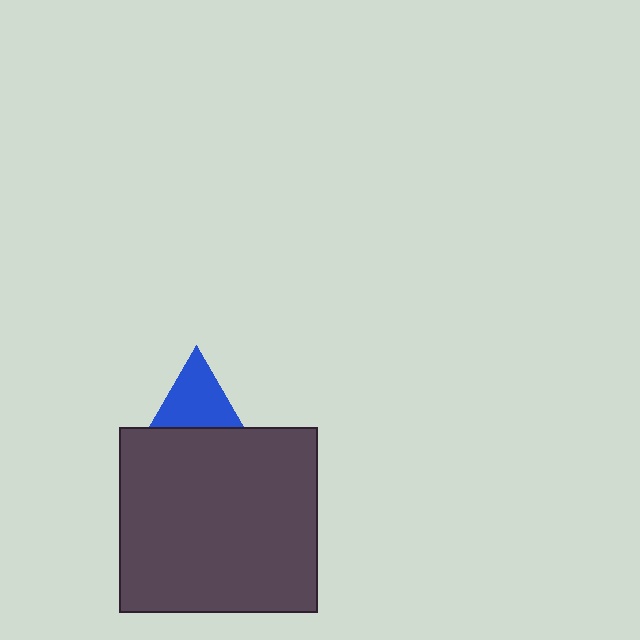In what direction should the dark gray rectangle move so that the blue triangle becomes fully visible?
The dark gray rectangle should move down. That is the shortest direction to clear the overlap and leave the blue triangle fully visible.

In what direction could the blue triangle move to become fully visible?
The blue triangle could move up. That would shift it out from behind the dark gray rectangle entirely.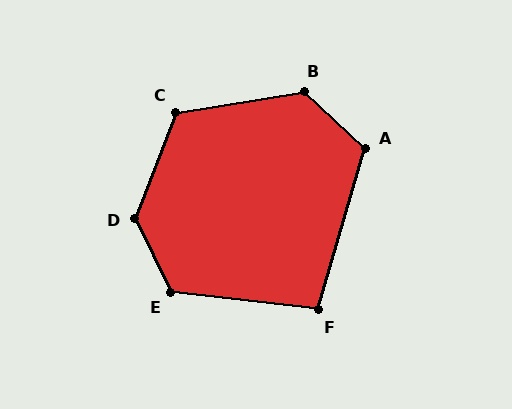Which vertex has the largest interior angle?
D, at approximately 133 degrees.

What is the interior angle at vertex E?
Approximately 123 degrees (obtuse).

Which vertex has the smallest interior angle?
F, at approximately 99 degrees.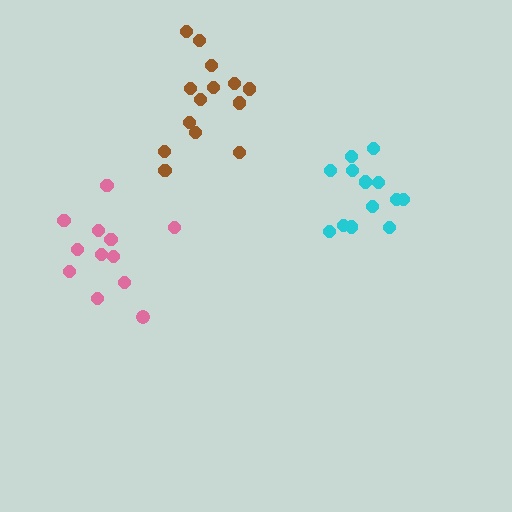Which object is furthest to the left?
The pink cluster is leftmost.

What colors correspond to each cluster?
The clusters are colored: pink, brown, cyan.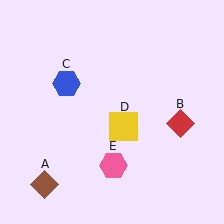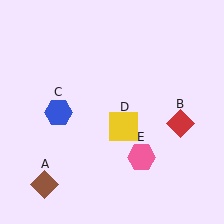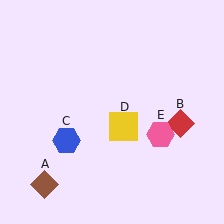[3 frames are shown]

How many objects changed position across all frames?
2 objects changed position: blue hexagon (object C), pink hexagon (object E).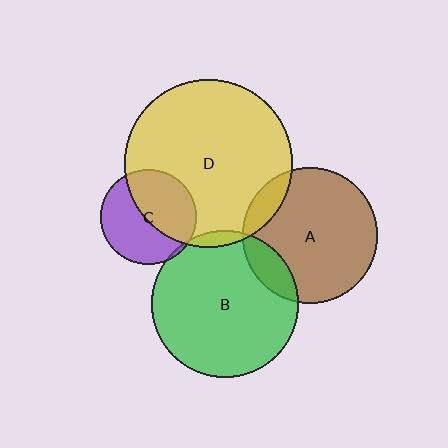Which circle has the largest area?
Circle D (yellow).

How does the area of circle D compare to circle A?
Approximately 1.5 times.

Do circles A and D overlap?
Yes.